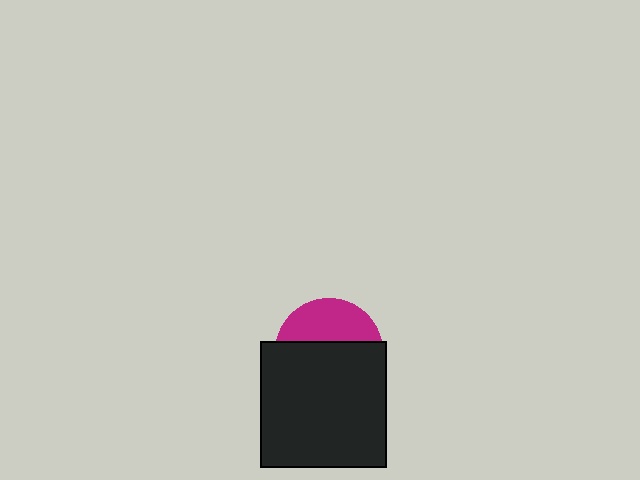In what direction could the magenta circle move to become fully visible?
The magenta circle could move up. That would shift it out from behind the black square entirely.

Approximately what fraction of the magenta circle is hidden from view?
Roughly 62% of the magenta circle is hidden behind the black square.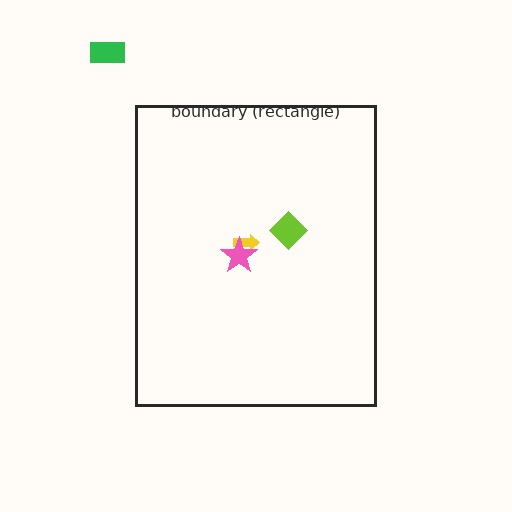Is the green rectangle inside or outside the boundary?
Outside.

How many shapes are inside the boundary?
3 inside, 1 outside.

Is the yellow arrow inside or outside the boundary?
Inside.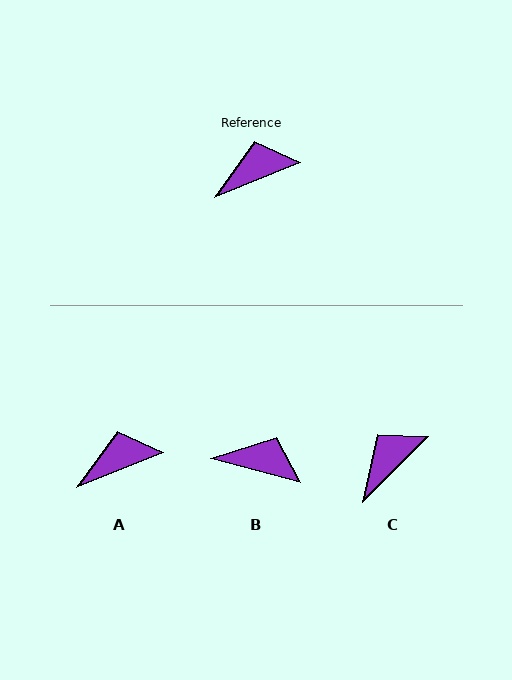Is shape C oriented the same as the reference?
No, it is off by about 24 degrees.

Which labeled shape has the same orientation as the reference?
A.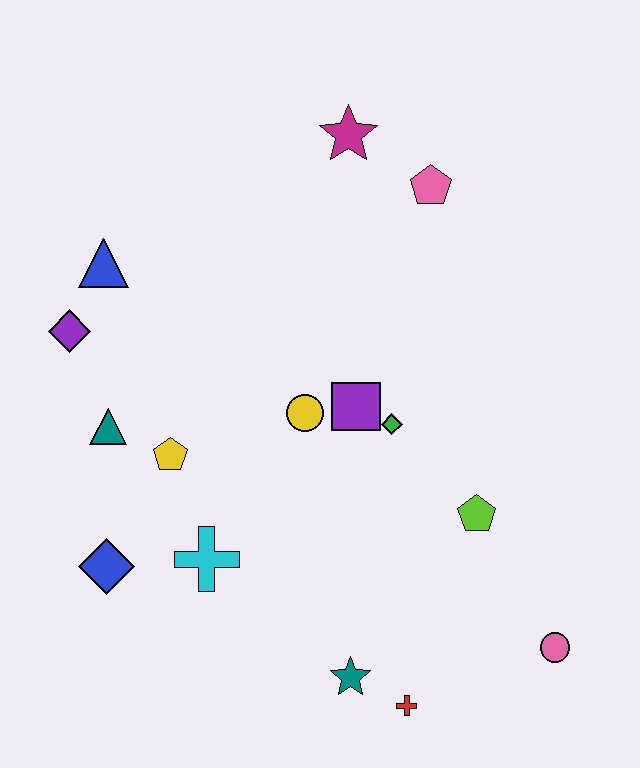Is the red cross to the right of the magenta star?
Yes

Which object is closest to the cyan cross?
The blue diamond is closest to the cyan cross.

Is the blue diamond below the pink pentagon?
Yes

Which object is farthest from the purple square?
The pink circle is farthest from the purple square.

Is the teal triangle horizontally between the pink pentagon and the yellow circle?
No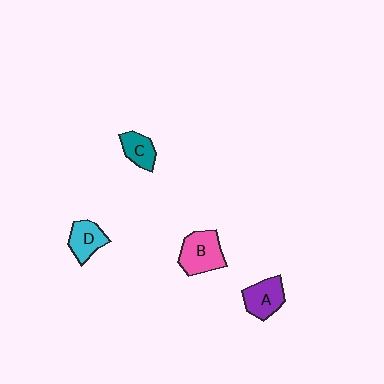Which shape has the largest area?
Shape B (pink).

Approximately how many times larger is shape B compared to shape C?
Approximately 1.6 times.